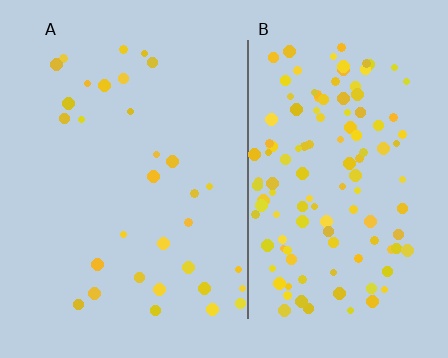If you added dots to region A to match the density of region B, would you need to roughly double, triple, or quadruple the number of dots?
Approximately quadruple.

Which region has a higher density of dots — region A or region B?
B (the right).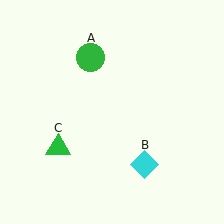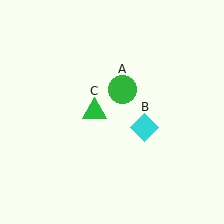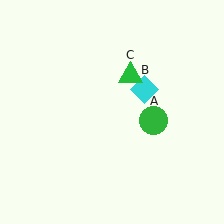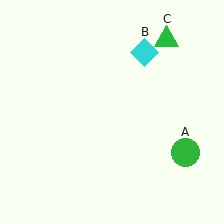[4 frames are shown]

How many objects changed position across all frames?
3 objects changed position: green circle (object A), cyan diamond (object B), green triangle (object C).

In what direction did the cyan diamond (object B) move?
The cyan diamond (object B) moved up.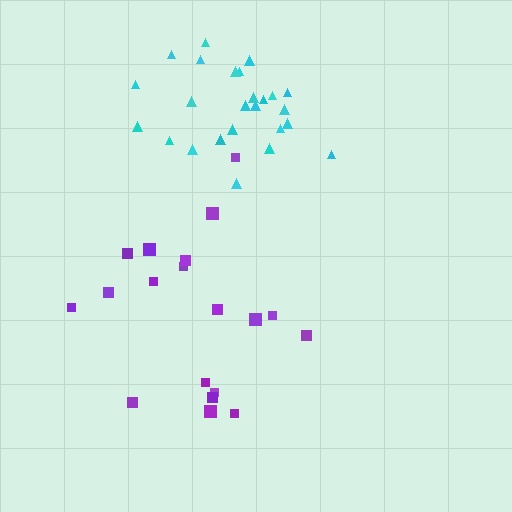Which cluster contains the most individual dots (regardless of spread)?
Cyan (25).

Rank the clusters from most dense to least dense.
cyan, purple.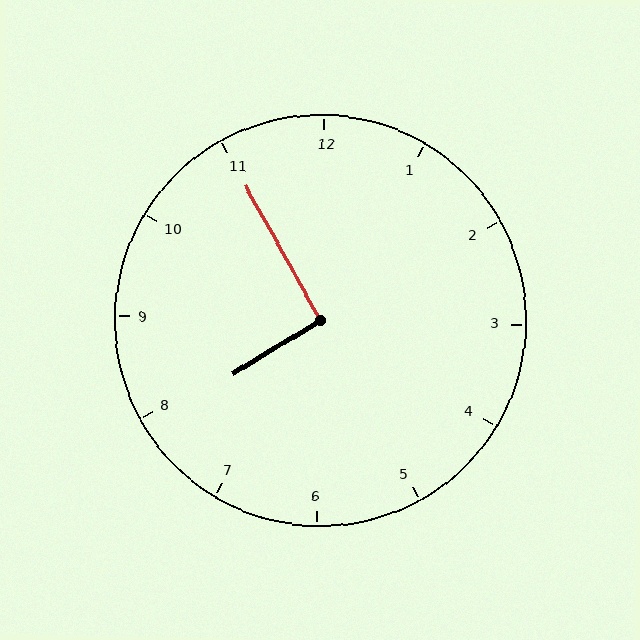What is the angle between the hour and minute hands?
Approximately 92 degrees.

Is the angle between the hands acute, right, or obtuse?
It is right.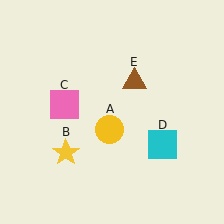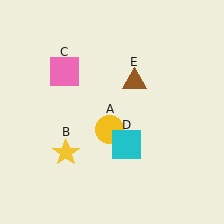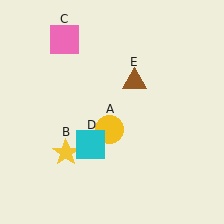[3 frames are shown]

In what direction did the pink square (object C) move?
The pink square (object C) moved up.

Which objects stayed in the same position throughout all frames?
Yellow circle (object A) and yellow star (object B) and brown triangle (object E) remained stationary.